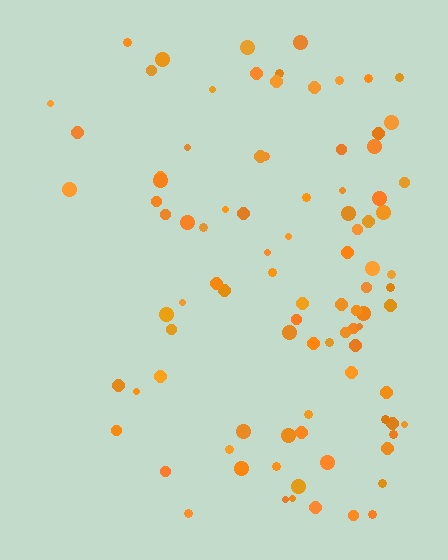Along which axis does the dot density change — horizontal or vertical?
Horizontal.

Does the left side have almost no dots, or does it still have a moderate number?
Still a moderate number, just noticeably fewer than the right.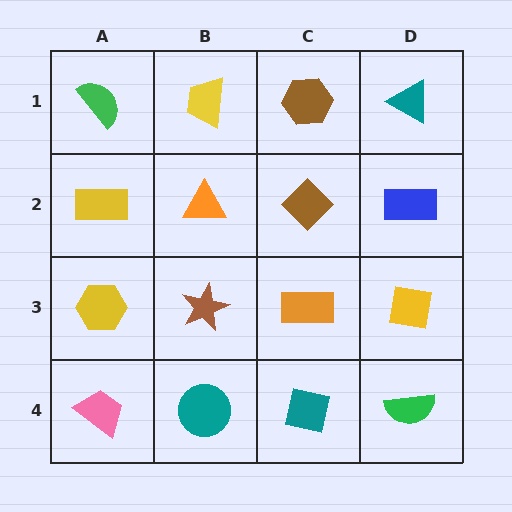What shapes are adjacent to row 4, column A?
A yellow hexagon (row 3, column A), a teal circle (row 4, column B).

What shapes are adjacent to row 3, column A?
A yellow rectangle (row 2, column A), a pink trapezoid (row 4, column A), a brown star (row 3, column B).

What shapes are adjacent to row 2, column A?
A green semicircle (row 1, column A), a yellow hexagon (row 3, column A), an orange triangle (row 2, column B).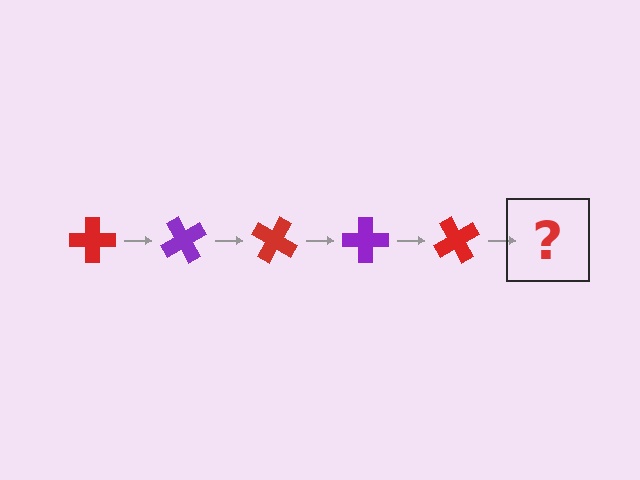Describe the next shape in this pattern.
It should be a purple cross, rotated 300 degrees from the start.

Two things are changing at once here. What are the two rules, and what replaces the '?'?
The two rules are that it rotates 60 degrees each step and the color cycles through red and purple. The '?' should be a purple cross, rotated 300 degrees from the start.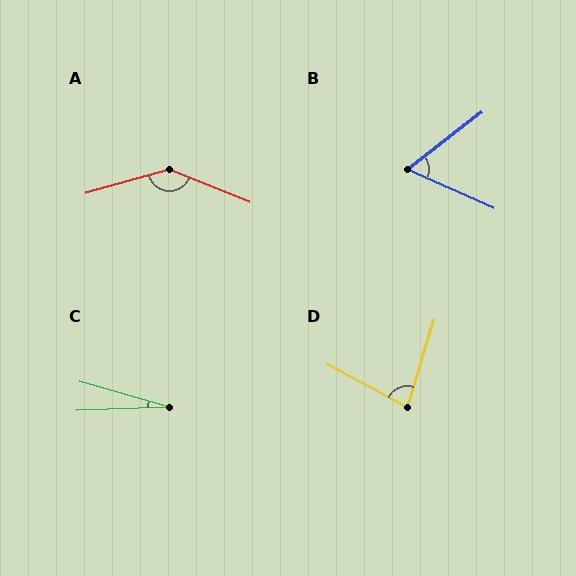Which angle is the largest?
A, at approximately 143 degrees.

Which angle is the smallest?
C, at approximately 18 degrees.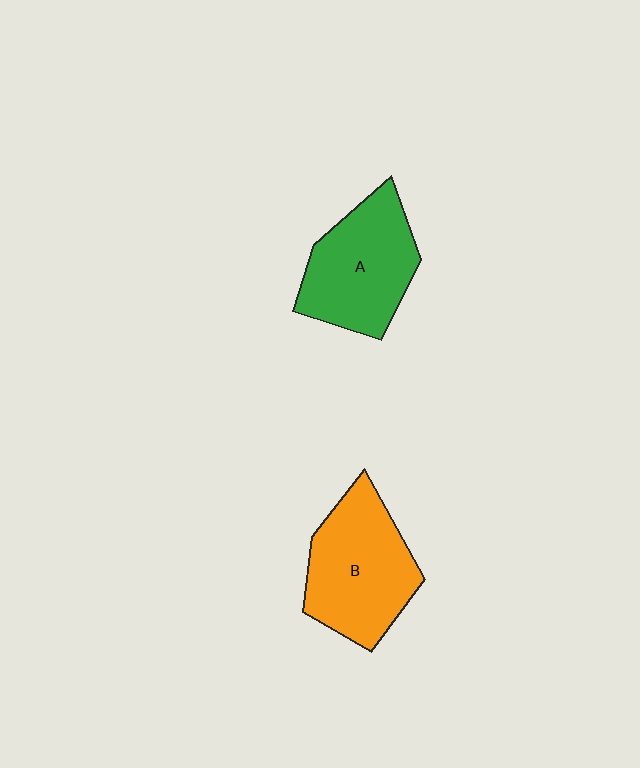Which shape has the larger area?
Shape B (orange).